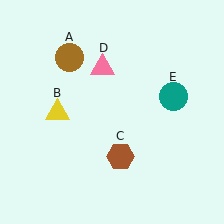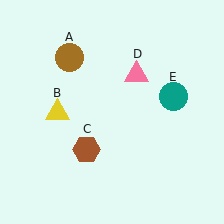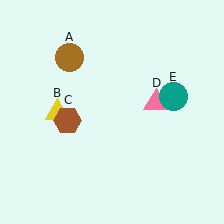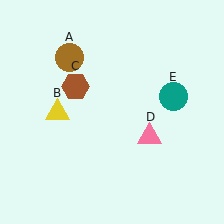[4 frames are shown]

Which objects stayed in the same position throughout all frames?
Brown circle (object A) and yellow triangle (object B) and teal circle (object E) remained stationary.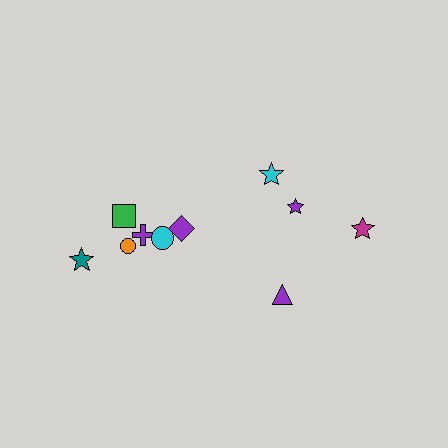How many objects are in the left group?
There are 6 objects.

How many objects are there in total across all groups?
There are 10 objects.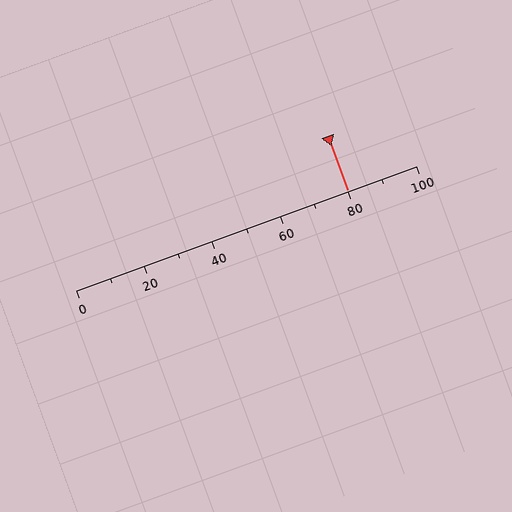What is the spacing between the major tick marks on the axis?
The major ticks are spaced 20 apart.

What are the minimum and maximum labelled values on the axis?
The axis runs from 0 to 100.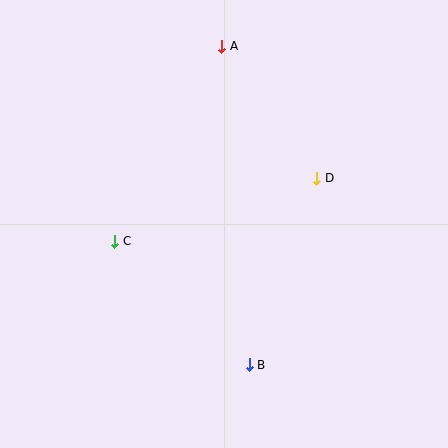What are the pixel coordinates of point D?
Point D is at (317, 178).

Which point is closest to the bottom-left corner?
Point C is closest to the bottom-left corner.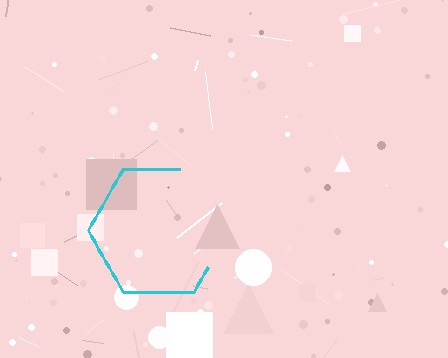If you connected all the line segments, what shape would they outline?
They would outline a hexagon.